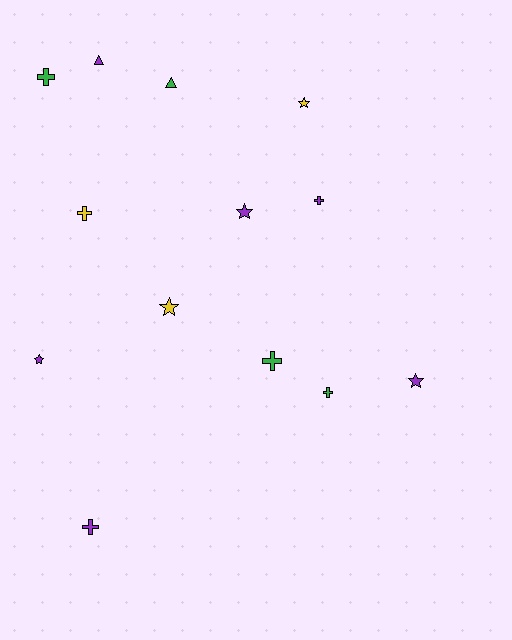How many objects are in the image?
There are 13 objects.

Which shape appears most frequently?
Cross, with 6 objects.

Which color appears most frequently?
Purple, with 6 objects.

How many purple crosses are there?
There are 2 purple crosses.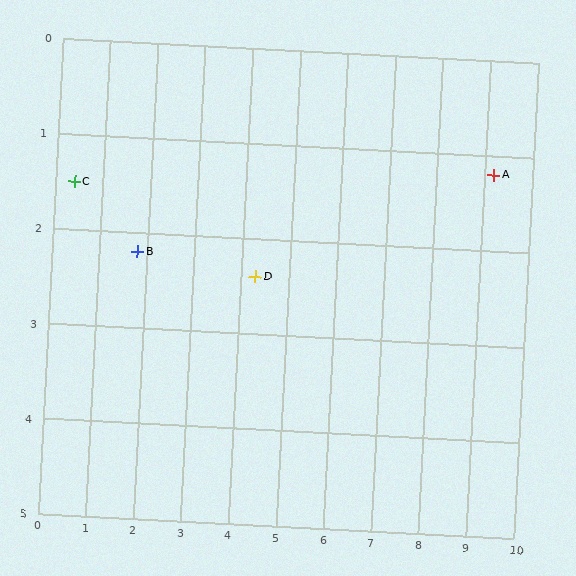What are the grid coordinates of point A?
Point A is at approximately (9.2, 1.2).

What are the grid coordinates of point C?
Point C is at approximately (0.4, 1.5).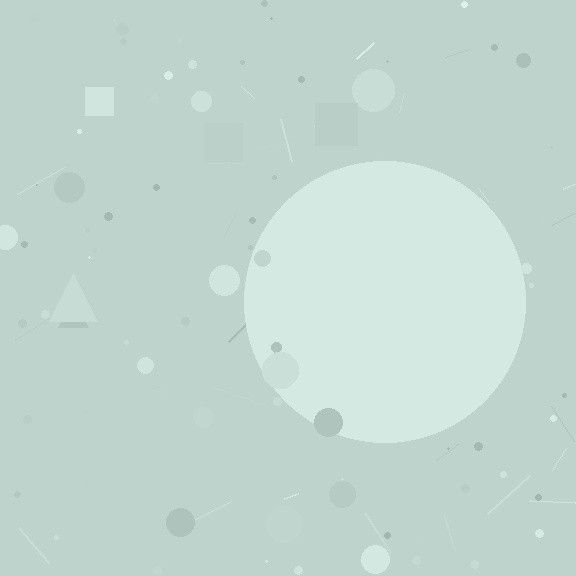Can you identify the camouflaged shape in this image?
The camouflaged shape is a circle.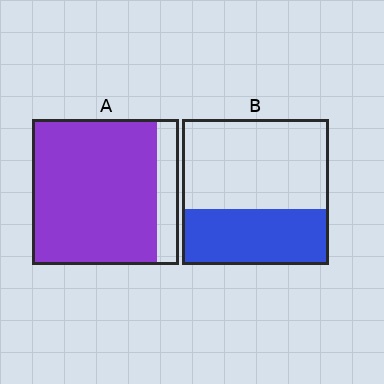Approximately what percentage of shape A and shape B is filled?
A is approximately 85% and B is approximately 40%.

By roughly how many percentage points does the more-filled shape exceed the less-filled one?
By roughly 45 percentage points (A over B).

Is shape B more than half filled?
No.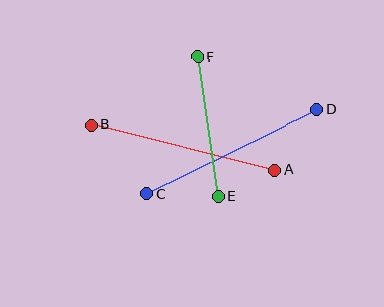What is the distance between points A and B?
The distance is approximately 189 pixels.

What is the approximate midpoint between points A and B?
The midpoint is at approximately (183, 147) pixels.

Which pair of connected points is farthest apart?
Points C and D are farthest apart.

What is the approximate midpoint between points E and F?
The midpoint is at approximately (208, 127) pixels.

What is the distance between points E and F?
The distance is approximately 141 pixels.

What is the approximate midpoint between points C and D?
The midpoint is at approximately (232, 152) pixels.